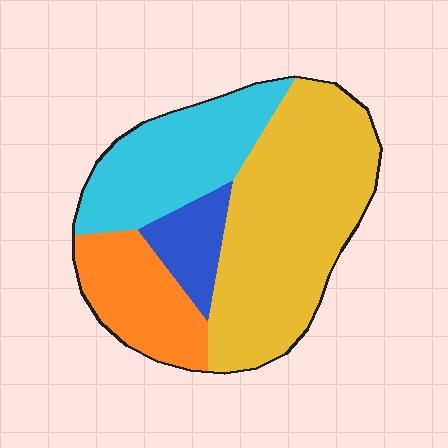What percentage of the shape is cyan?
Cyan takes up between a sixth and a third of the shape.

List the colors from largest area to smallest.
From largest to smallest: yellow, cyan, orange, blue.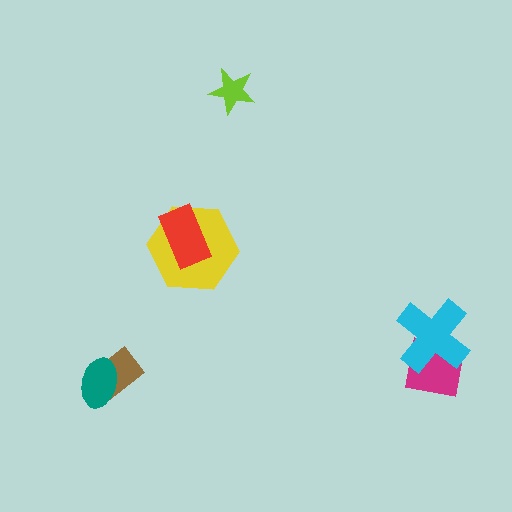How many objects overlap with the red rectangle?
1 object overlaps with the red rectangle.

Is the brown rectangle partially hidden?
Yes, it is partially covered by another shape.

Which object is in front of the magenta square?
The cyan cross is in front of the magenta square.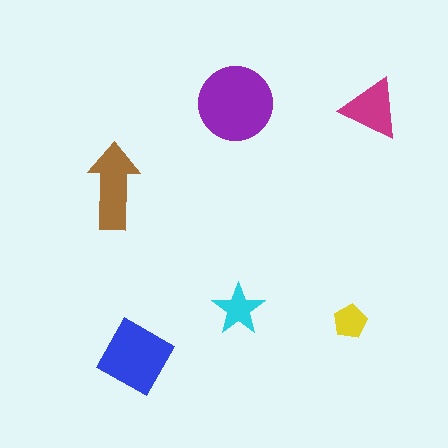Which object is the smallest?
The yellow pentagon.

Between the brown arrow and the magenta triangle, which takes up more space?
The brown arrow.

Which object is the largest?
The purple circle.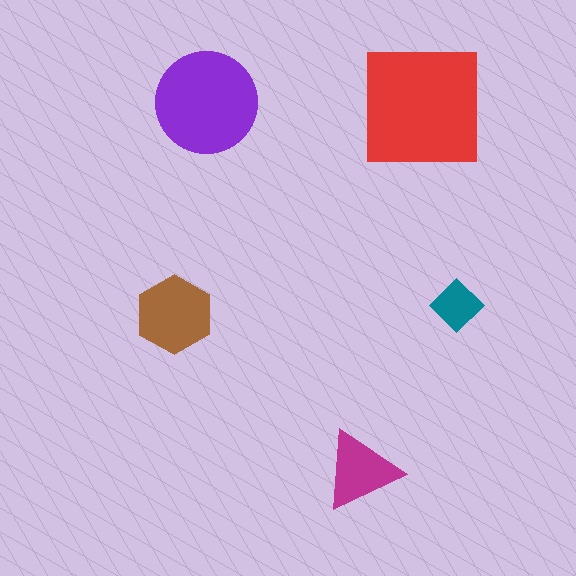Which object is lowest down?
The magenta triangle is bottommost.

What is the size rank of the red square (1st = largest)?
1st.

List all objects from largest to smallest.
The red square, the purple circle, the brown hexagon, the magenta triangle, the teal diamond.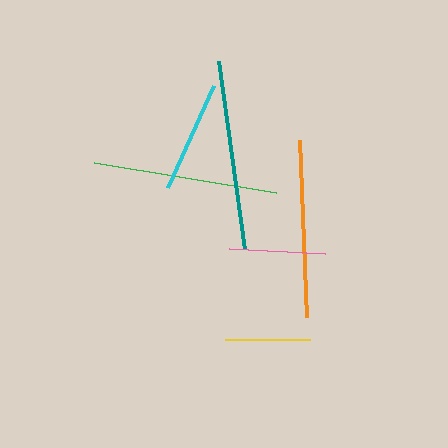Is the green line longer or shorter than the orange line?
The green line is longer than the orange line.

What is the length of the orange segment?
The orange segment is approximately 177 pixels long.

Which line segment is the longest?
The teal line is the longest at approximately 190 pixels.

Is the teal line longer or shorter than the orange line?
The teal line is longer than the orange line.